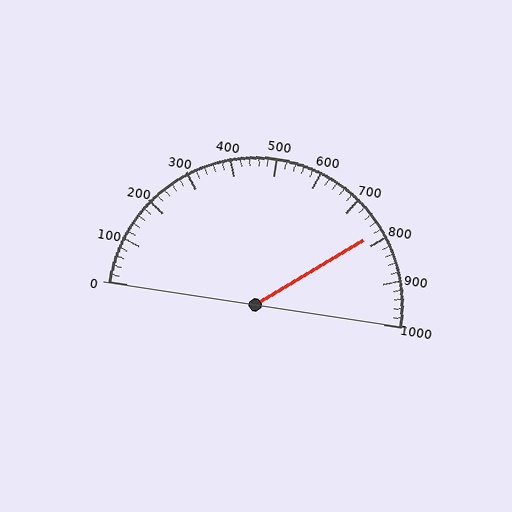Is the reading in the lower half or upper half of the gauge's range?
The reading is in the upper half of the range (0 to 1000).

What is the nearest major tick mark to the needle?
The nearest major tick mark is 800.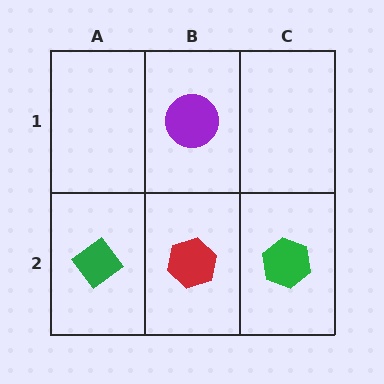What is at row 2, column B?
A red hexagon.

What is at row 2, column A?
A green diamond.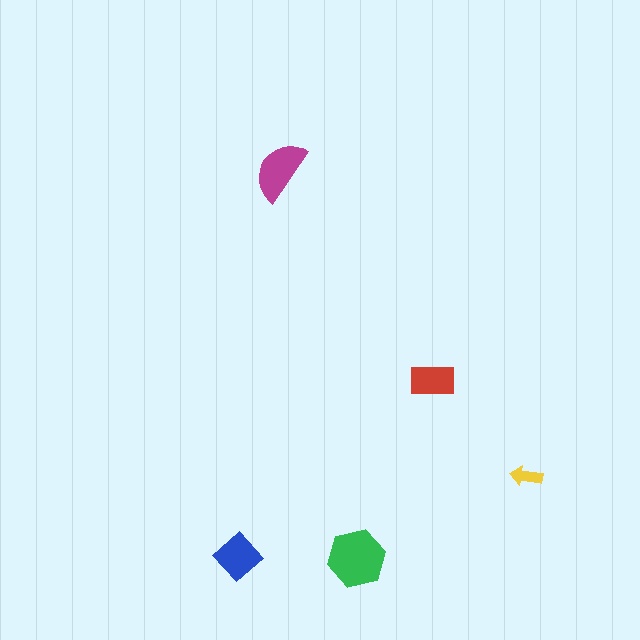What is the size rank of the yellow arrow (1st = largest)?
5th.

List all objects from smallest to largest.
The yellow arrow, the red rectangle, the blue diamond, the magenta semicircle, the green hexagon.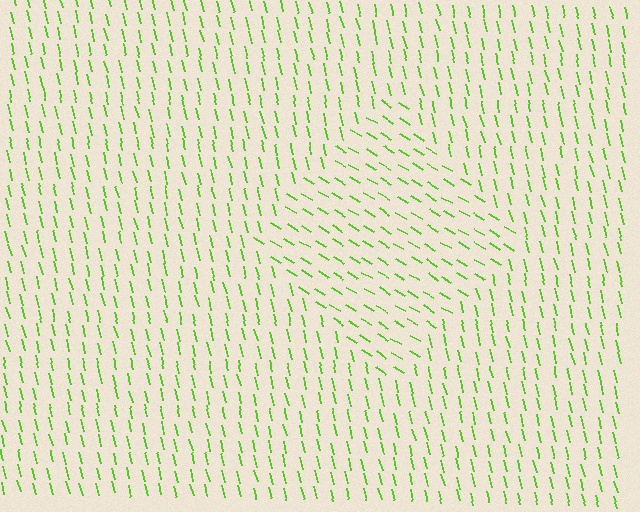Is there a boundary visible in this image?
Yes, there is a texture boundary formed by a change in line orientation.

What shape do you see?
I see a diamond.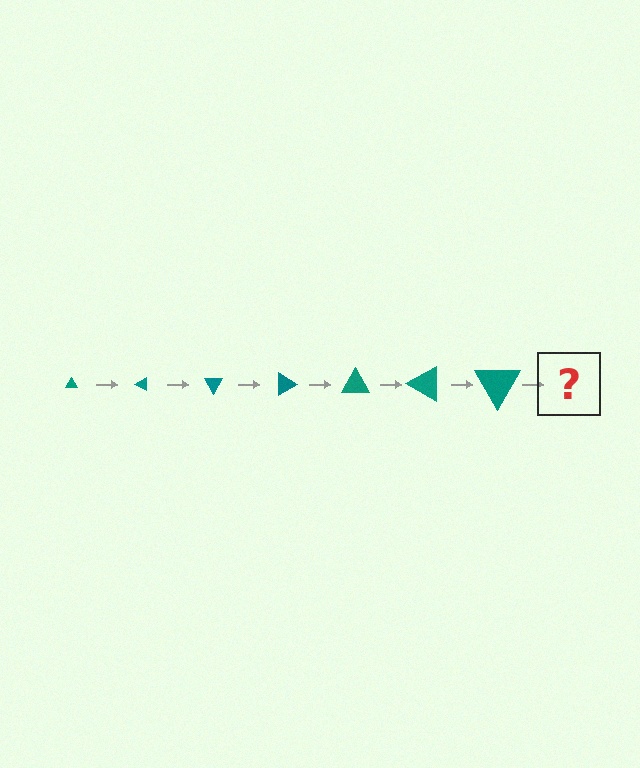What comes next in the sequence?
The next element should be a triangle, larger than the previous one and rotated 210 degrees from the start.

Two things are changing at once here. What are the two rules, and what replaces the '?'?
The two rules are that the triangle grows larger each step and it rotates 30 degrees each step. The '?' should be a triangle, larger than the previous one and rotated 210 degrees from the start.